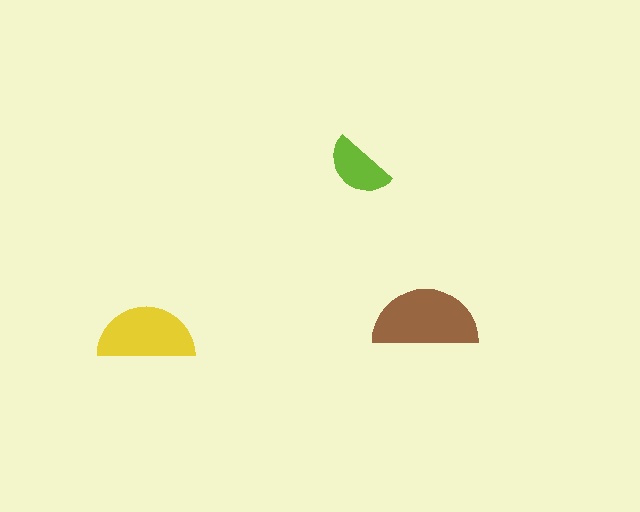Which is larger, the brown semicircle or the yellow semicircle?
The brown one.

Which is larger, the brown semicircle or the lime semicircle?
The brown one.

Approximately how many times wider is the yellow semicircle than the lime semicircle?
About 1.5 times wider.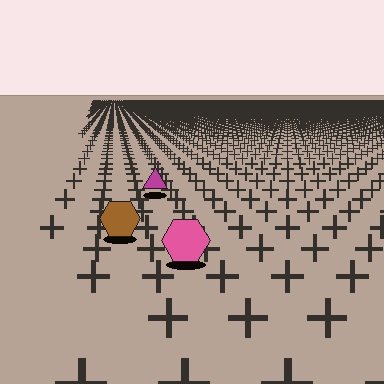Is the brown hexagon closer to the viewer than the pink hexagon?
No. The pink hexagon is closer — you can tell from the texture gradient: the ground texture is coarser near it.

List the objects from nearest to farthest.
From nearest to farthest: the pink hexagon, the brown hexagon, the magenta triangle.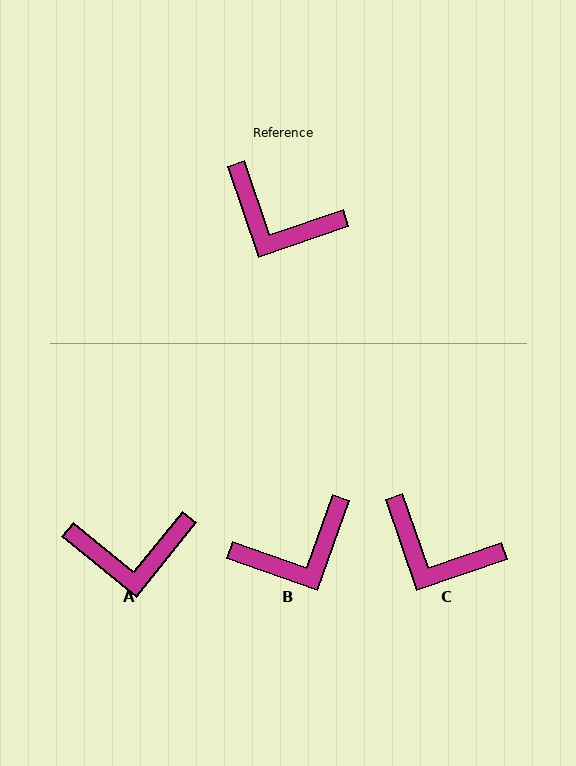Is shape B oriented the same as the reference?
No, it is off by about 52 degrees.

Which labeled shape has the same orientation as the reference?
C.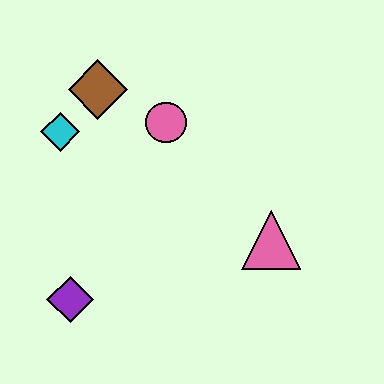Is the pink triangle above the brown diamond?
No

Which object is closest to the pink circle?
The brown diamond is closest to the pink circle.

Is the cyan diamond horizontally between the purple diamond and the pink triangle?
No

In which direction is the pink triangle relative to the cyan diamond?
The pink triangle is to the right of the cyan diamond.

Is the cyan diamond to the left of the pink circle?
Yes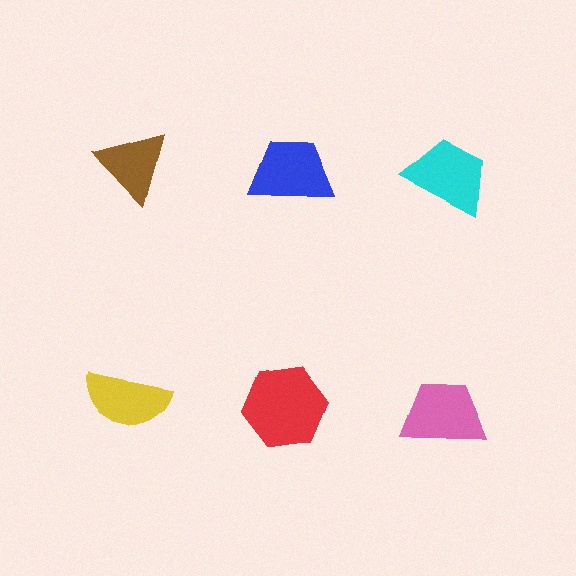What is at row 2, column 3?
A pink trapezoid.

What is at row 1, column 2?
A blue trapezoid.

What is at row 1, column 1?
A brown triangle.